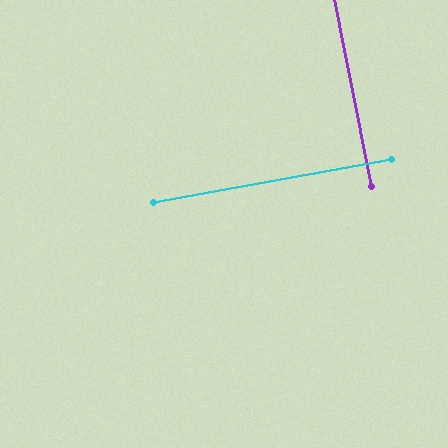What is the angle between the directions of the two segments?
Approximately 89 degrees.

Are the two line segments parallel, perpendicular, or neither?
Perpendicular — they meet at approximately 89°.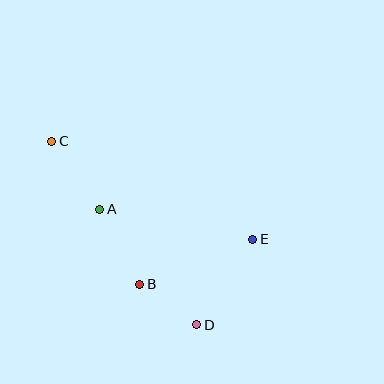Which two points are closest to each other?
Points B and D are closest to each other.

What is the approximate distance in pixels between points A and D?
The distance between A and D is approximately 151 pixels.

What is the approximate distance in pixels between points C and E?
The distance between C and E is approximately 224 pixels.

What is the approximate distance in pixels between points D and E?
The distance between D and E is approximately 102 pixels.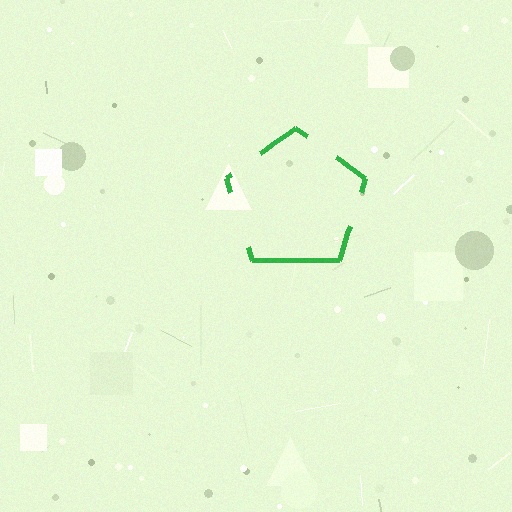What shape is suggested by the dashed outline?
The dashed outline suggests a pentagon.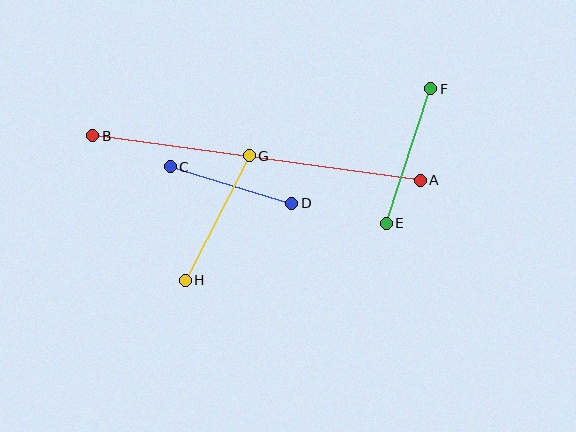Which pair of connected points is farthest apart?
Points A and B are farthest apart.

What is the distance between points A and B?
The distance is approximately 331 pixels.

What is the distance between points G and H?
The distance is approximately 140 pixels.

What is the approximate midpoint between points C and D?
The midpoint is at approximately (231, 185) pixels.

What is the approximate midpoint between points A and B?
The midpoint is at approximately (257, 158) pixels.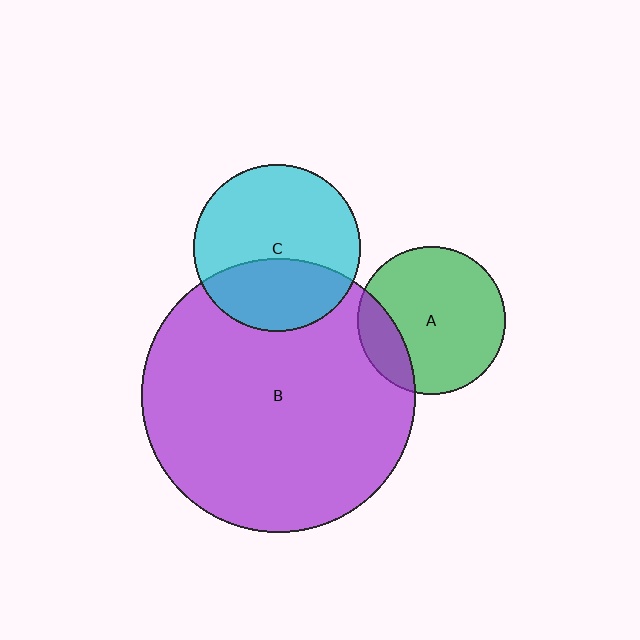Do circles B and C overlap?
Yes.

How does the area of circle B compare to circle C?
Approximately 2.7 times.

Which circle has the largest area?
Circle B (purple).